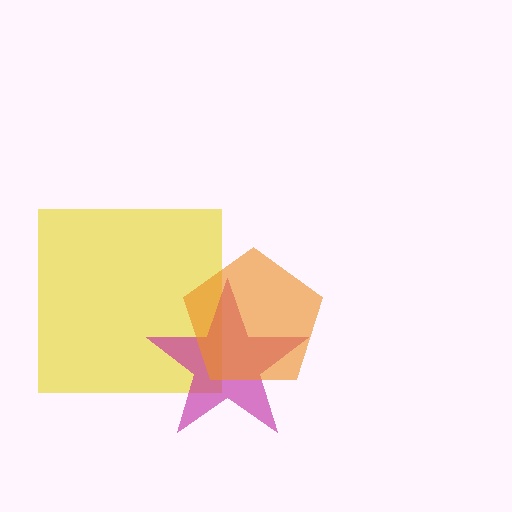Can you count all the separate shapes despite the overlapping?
Yes, there are 3 separate shapes.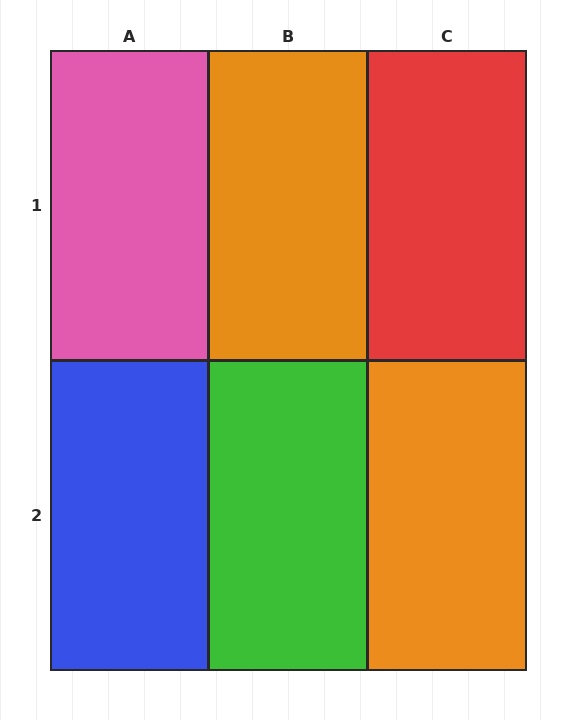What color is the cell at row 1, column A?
Pink.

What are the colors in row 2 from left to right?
Blue, green, orange.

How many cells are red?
1 cell is red.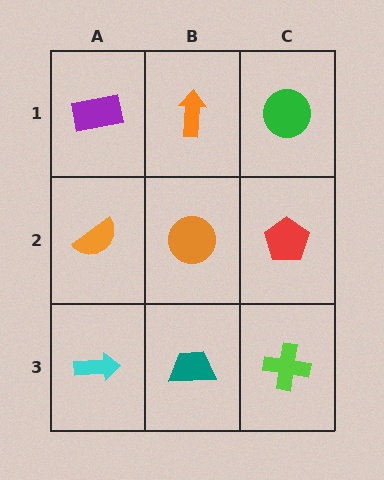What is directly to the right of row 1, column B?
A green circle.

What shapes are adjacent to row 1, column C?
A red pentagon (row 2, column C), an orange arrow (row 1, column B).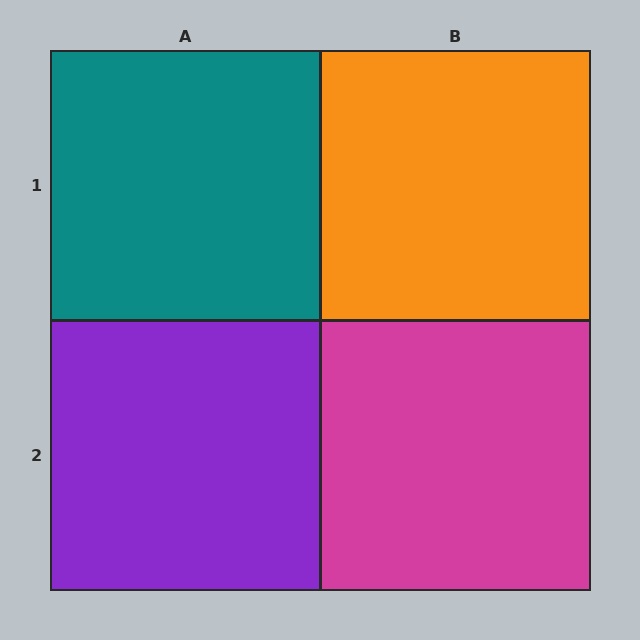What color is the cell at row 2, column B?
Magenta.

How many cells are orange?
1 cell is orange.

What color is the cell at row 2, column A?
Purple.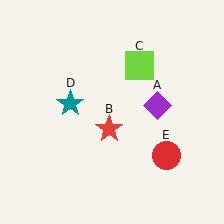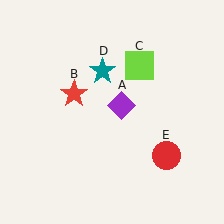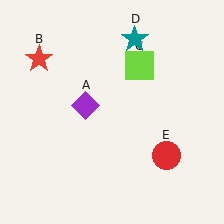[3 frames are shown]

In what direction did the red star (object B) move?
The red star (object B) moved up and to the left.